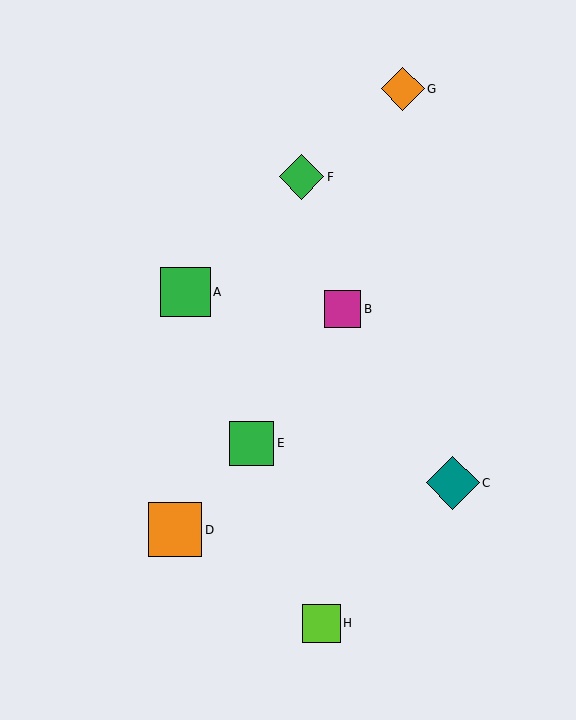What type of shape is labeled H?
Shape H is a lime square.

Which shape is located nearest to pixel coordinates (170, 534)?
The orange square (labeled D) at (175, 530) is nearest to that location.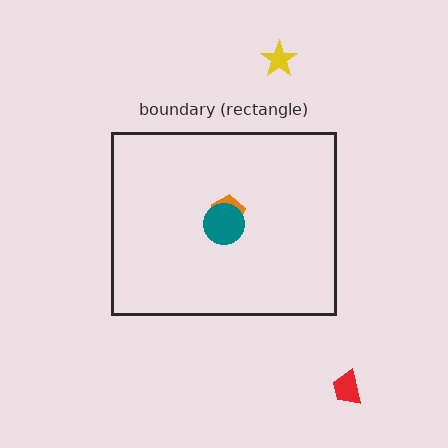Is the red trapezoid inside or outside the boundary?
Outside.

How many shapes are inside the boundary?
2 inside, 2 outside.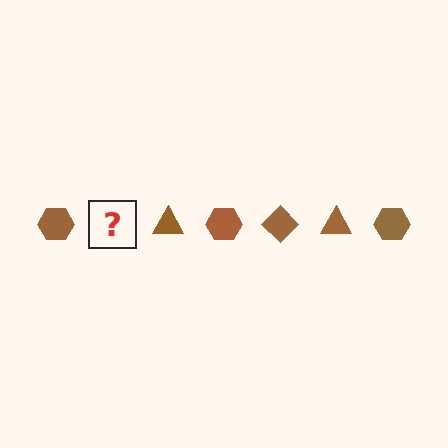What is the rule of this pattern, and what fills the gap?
The rule is that the pattern cycles through hexagon, diamond, triangle shapes in brown. The gap should be filled with a brown diamond.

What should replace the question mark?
The question mark should be replaced with a brown diamond.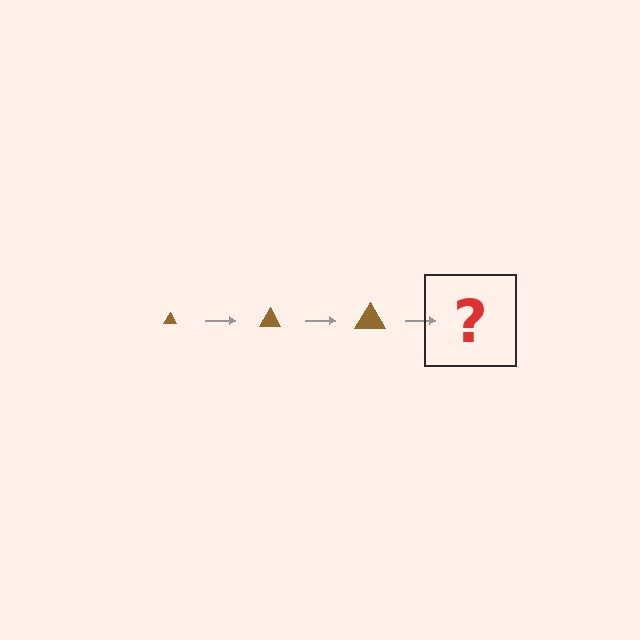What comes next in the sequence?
The next element should be a brown triangle, larger than the previous one.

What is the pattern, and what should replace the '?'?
The pattern is that the triangle gets progressively larger each step. The '?' should be a brown triangle, larger than the previous one.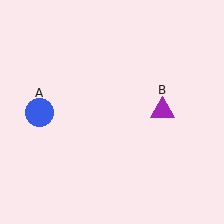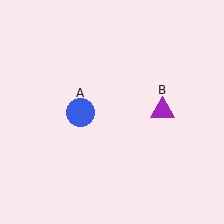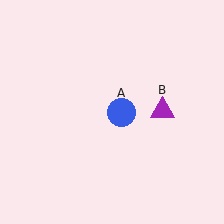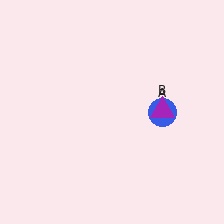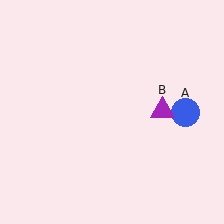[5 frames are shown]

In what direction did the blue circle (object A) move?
The blue circle (object A) moved right.